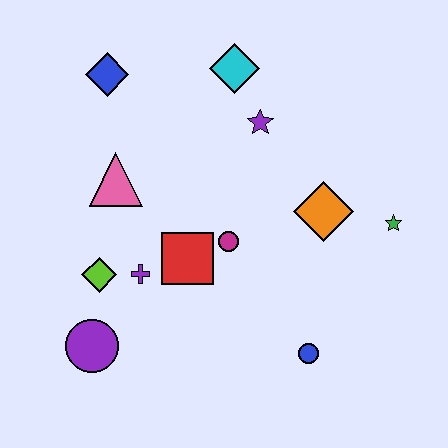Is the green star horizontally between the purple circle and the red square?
No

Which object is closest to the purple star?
The cyan diamond is closest to the purple star.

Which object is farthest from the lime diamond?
The green star is farthest from the lime diamond.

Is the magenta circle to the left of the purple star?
Yes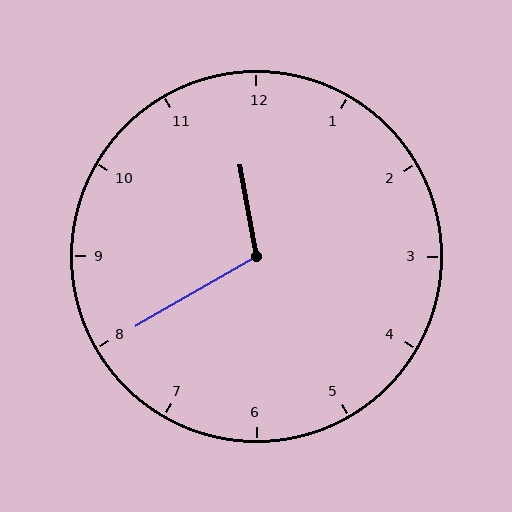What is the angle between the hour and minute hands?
Approximately 110 degrees.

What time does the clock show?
11:40.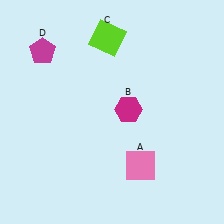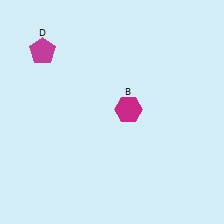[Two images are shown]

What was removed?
The pink square (A), the lime square (C) were removed in Image 2.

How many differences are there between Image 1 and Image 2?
There are 2 differences between the two images.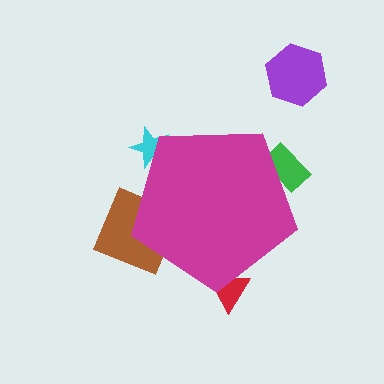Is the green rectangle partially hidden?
Yes, the green rectangle is partially hidden behind the magenta pentagon.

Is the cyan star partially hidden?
Yes, the cyan star is partially hidden behind the magenta pentagon.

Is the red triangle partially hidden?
Yes, the red triangle is partially hidden behind the magenta pentagon.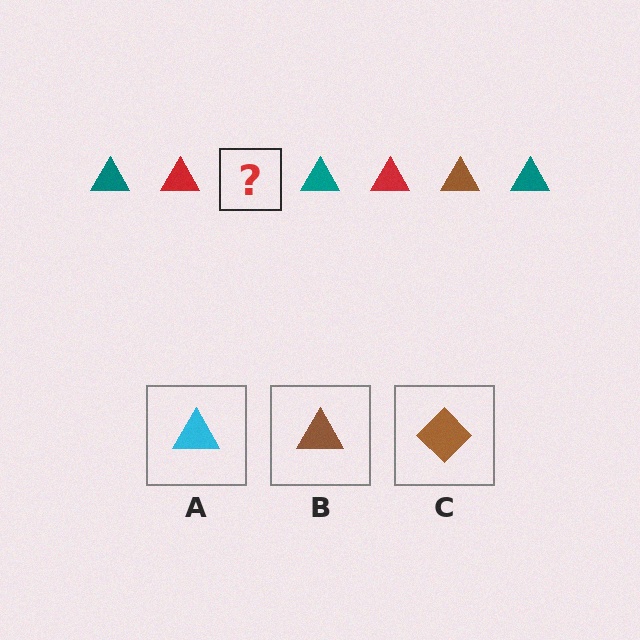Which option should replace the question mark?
Option B.